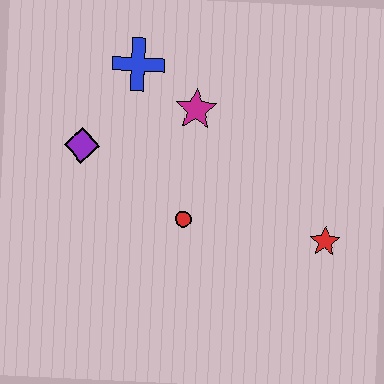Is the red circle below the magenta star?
Yes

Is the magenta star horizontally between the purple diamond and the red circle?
No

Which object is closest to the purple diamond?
The blue cross is closest to the purple diamond.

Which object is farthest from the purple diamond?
The red star is farthest from the purple diamond.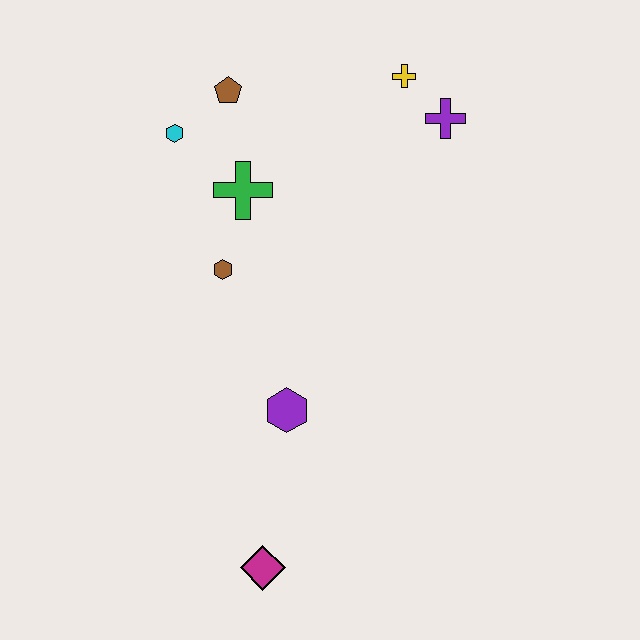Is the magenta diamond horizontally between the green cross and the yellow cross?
Yes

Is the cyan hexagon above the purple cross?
No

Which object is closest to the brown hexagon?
The green cross is closest to the brown hexagon.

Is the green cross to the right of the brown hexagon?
Yes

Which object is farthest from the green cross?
The magenta diamond is farthest from the green cross.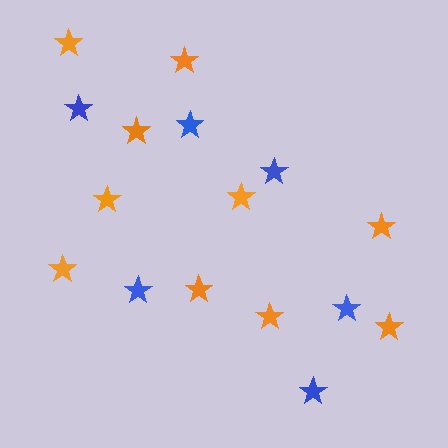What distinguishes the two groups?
There are 2 groups: one group of orange stars (10) and one group of blue stars (6).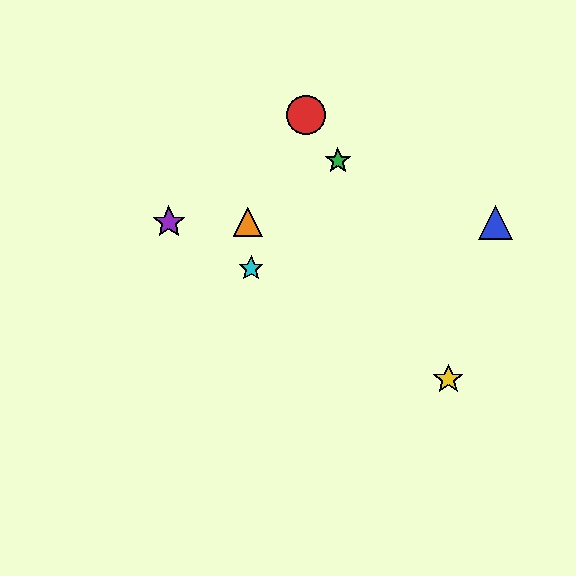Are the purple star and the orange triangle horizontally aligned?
Yes, both are at y≈222.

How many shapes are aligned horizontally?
3 shapes (the blue triangle, the purple star, the orange triangle) are aligned horizontally.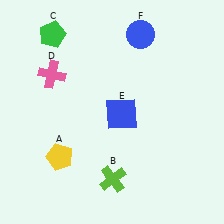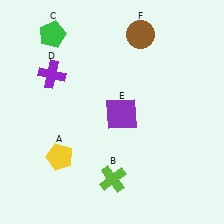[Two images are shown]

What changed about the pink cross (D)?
In Image 1, D is pink. In Image 2, it changed to purple.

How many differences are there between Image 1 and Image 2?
There are 3 differences between the two images.